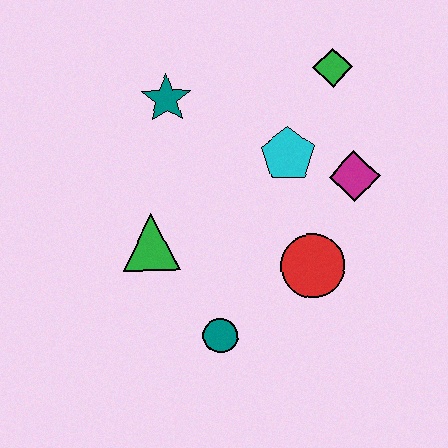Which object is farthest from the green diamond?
The teal circle is farthest from the green diamond.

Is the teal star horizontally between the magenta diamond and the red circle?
No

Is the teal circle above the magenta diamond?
No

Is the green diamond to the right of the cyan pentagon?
Yes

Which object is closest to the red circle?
The magenta diamond is closest to the red circle.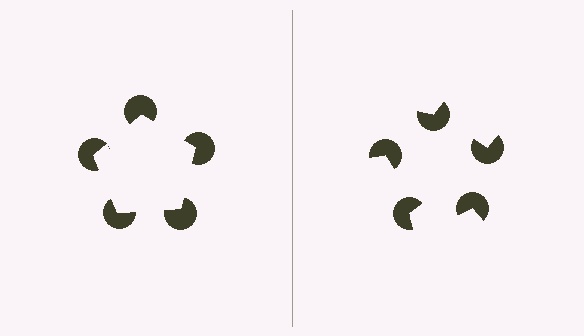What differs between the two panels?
The pac-man discs are positioned identically on both sides; only the wedge orientations differ. On the left they align to a pentagon; on the right they are misaligned.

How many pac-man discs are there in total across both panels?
10 — 5 on each side.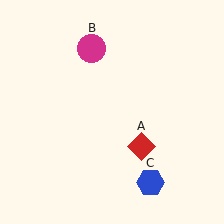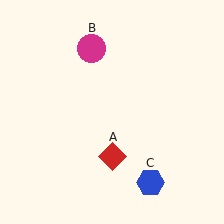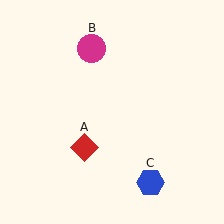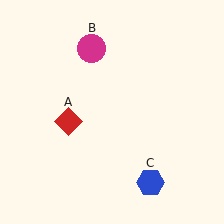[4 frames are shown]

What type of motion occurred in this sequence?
The red diamond (object A) rotated clockwise around the center of the scene.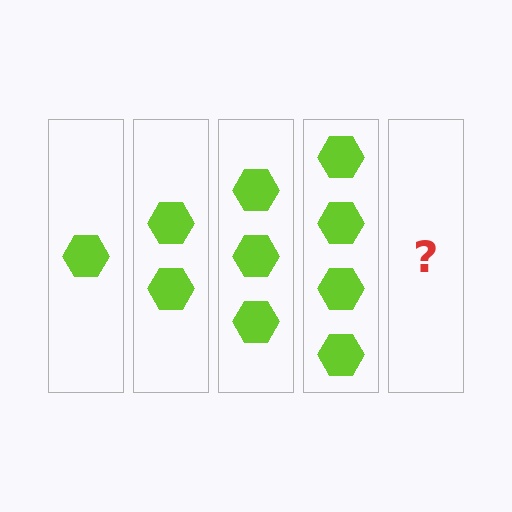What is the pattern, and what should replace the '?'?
The pattern is that each step adds one more hexagon. The '?' should be 5 hexagons.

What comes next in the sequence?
The next element should be 5 hexagons.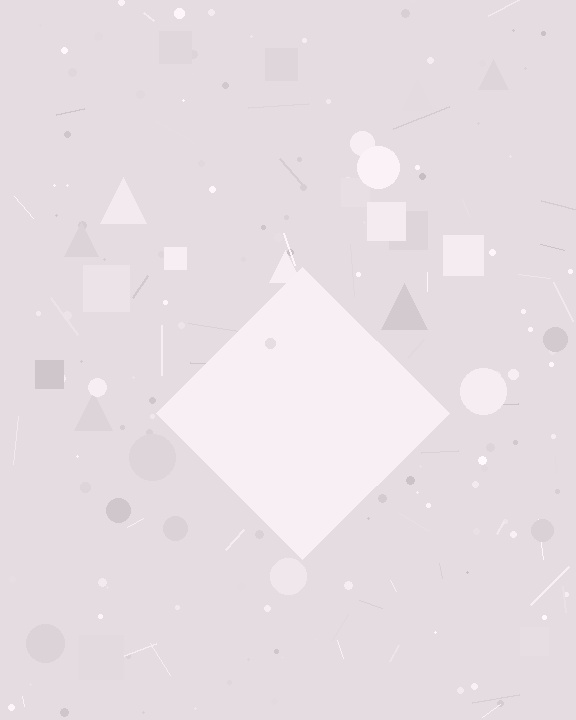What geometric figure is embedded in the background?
A diamond is embedded in the background.